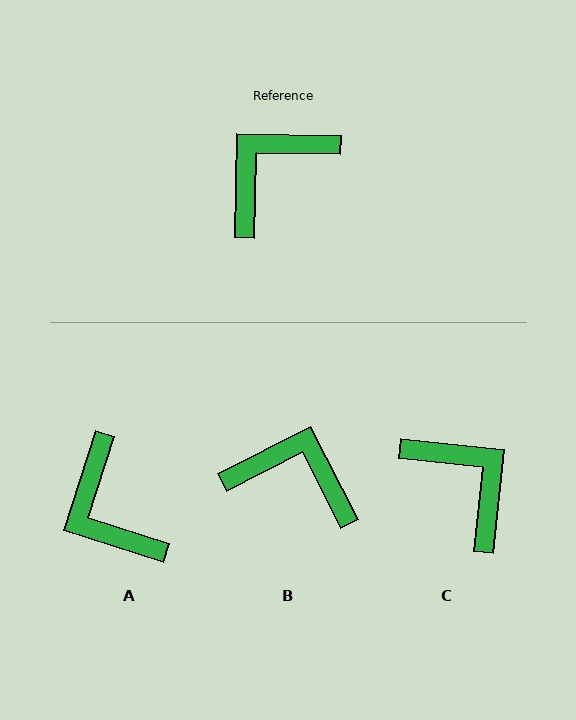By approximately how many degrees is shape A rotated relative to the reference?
Approximately 73 degrees counter-clockwise.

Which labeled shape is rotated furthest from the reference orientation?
C, about 95 degrees away.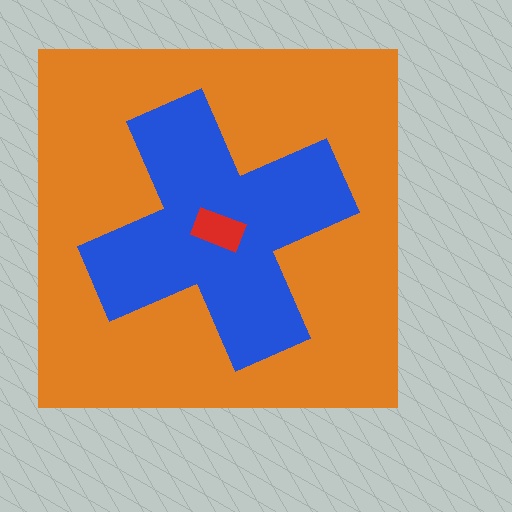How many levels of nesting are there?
3.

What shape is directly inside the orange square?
The blue cross.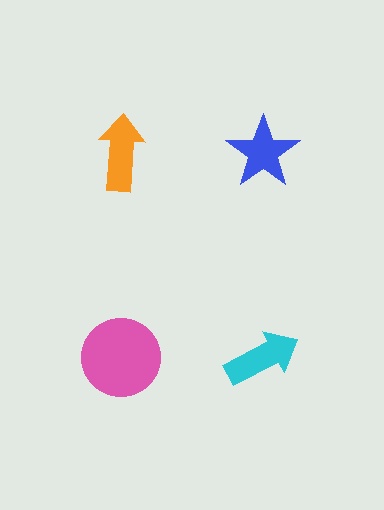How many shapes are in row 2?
2 shapes.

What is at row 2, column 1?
A pink circle.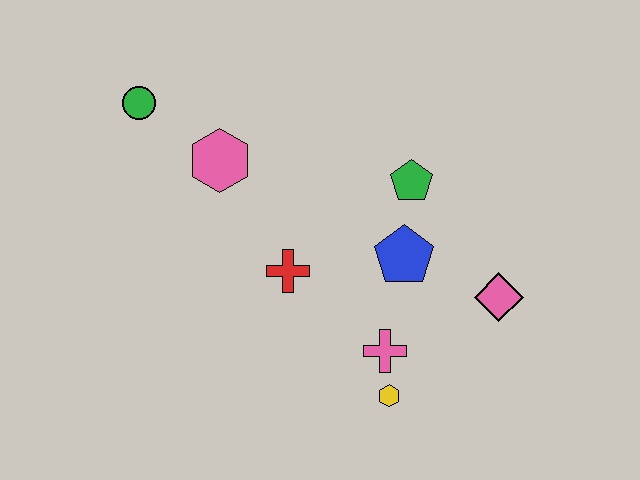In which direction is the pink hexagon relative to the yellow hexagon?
The pink hexagon is above the yellow hexagon.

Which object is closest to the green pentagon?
The blue pentagon is closest to the green pentagon.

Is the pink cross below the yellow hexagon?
No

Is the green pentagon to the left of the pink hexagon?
No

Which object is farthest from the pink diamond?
The green circle is farthest from the pink diamond.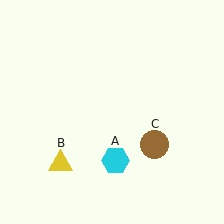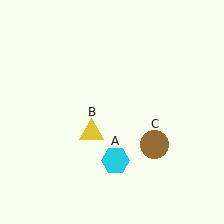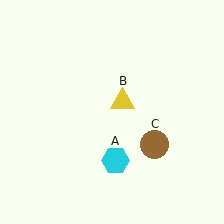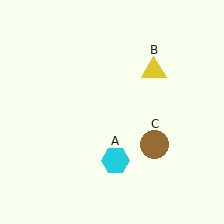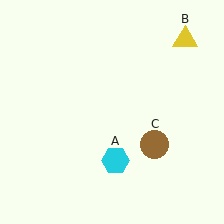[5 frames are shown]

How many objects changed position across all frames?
1 object changed position: yellow triangle (object B).